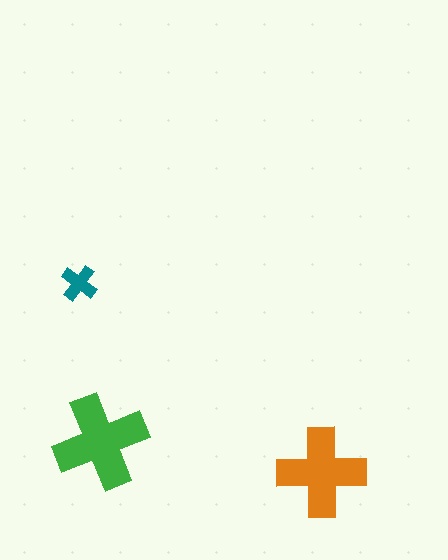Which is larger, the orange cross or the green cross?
The green one.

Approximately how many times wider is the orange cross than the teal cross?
About 2.5 times wider.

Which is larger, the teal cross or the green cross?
The green one.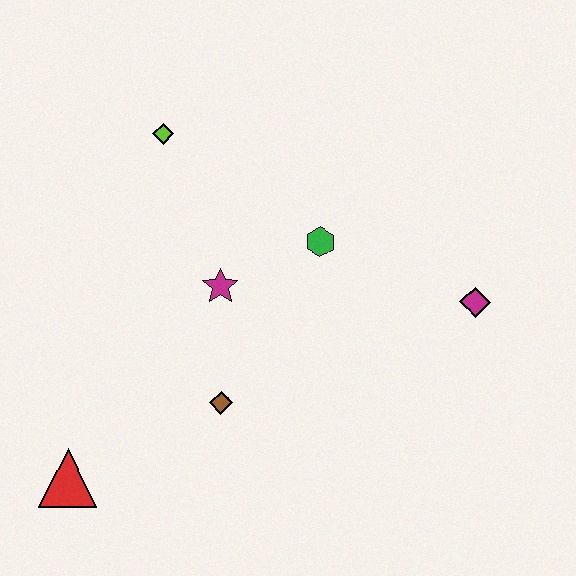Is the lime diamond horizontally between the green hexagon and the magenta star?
No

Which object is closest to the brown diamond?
The magenta star is closest to the brown diamond.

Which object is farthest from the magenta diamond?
The red triangle is farthest from the magenta diamond.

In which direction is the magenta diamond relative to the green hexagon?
The magenta diamond is to the right of the green hexagon.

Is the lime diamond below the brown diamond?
No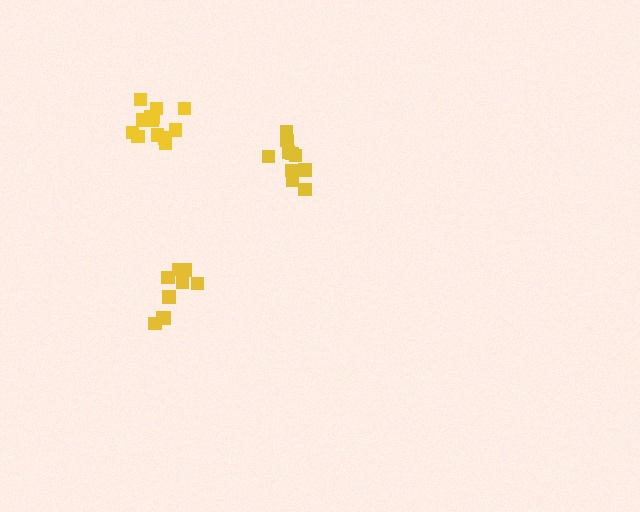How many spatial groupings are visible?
There are 3 spatial groupings.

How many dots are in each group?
Group 1: 9 dots, Group 2: 13 dots, Group 3: 10 dots (32 total).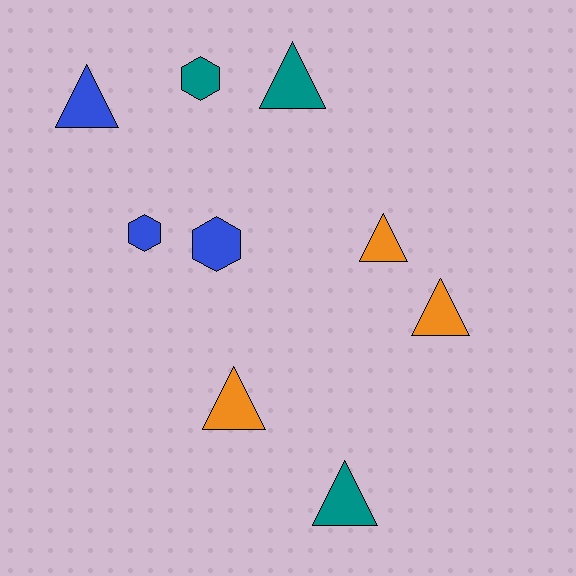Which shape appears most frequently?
Triangle, with 6 objects.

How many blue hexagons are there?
There are 2 blue hexagons.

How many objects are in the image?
There are 9 objects.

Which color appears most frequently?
Blue, with 3 objects.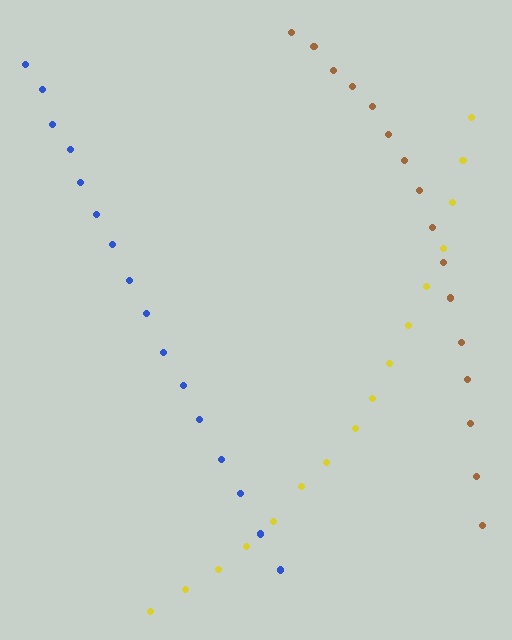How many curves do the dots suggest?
There are 3 distinct paths.